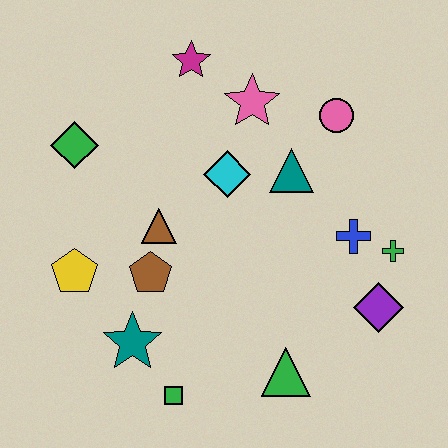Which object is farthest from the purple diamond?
The green diamond is farthest from the purple diamond.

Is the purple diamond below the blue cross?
Yes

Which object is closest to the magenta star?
The pink star is closest to the magenta star.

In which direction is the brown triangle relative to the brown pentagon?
The brown triangle is above the brown pentagon.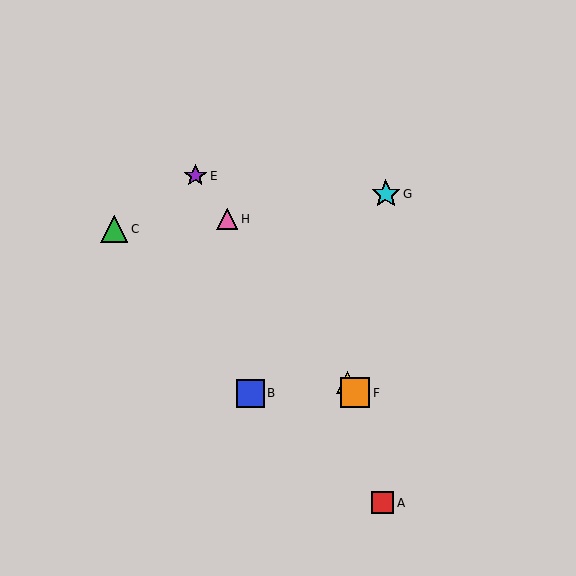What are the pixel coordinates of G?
Object G is at (386, 194).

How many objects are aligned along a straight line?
4 objects (D, E, F, H) are aligned along a straight line.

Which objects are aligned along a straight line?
Objects D, E, F, H are aligned along a straight line.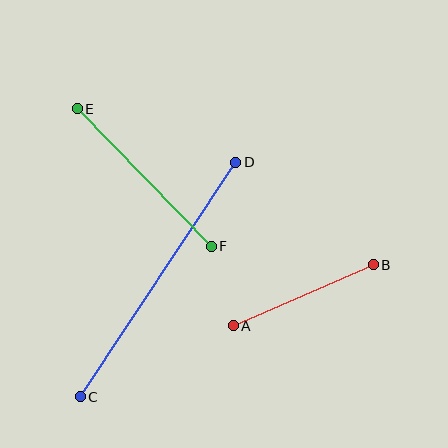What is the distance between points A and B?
The distance is approximately 153 pixels.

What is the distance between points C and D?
The distance is approximately 281 pixels.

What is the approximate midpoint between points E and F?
The midpoint is at approximately (144, 178) pixels.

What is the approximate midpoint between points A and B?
The midpoint is at approximately (303, 295) pixels.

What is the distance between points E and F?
The distance is approximately 192 pixels.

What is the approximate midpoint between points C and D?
The midpoint is at approximately (158, 280) pixels.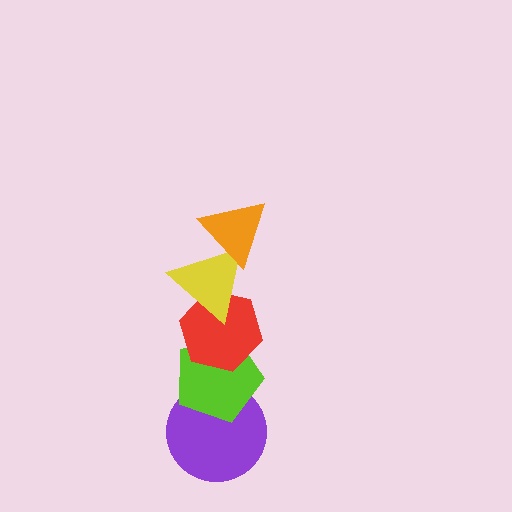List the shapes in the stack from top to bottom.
From top to bottom: the orange triangle, the yellow triangle, the red hexagon, the lime pentagon, the purple circle.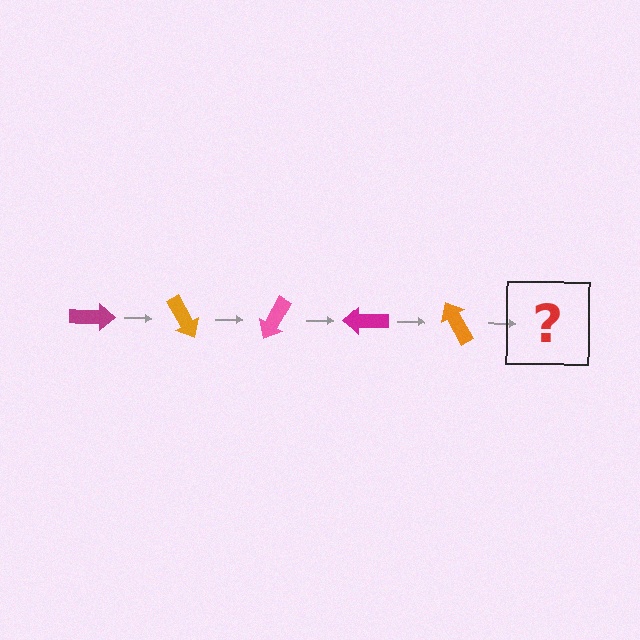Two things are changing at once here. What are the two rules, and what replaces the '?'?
The two rules are that it rotates 60 degrees each step and the color cycles through magenta, orange, and pink. The '?' should be a pink arrow, rotated 300 degrees from the start.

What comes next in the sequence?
The next element should be a pink arrow, rotated 300 degrees from the start.